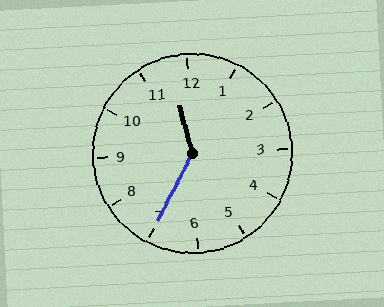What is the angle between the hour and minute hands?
Approximately 138 degrees.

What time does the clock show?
11:35.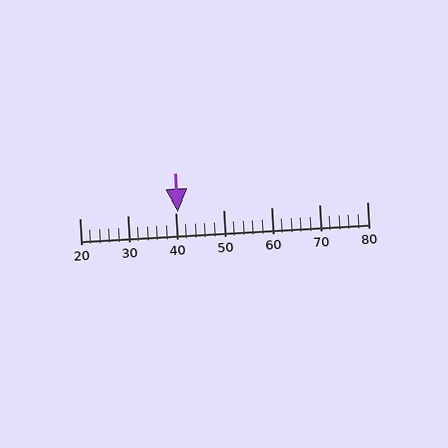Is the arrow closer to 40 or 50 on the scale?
The arrow is closer to 40.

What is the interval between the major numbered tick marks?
The major tick marks are spaced 10 units apart.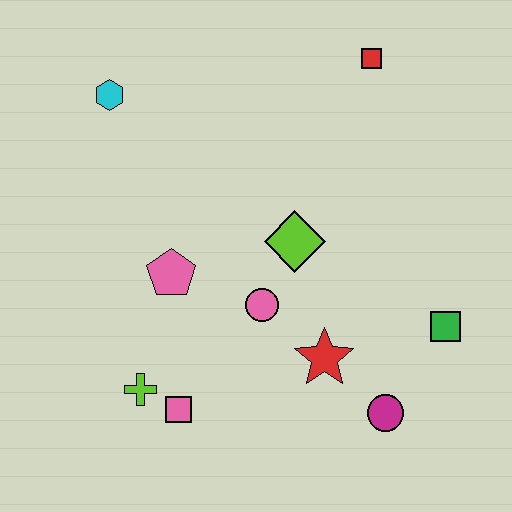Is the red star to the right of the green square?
No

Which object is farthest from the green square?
The cyan hexagon is farthest from the green square.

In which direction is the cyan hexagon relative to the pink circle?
The cyan hexagon is above the pink circle.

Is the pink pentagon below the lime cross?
No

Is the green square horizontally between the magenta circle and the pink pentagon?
No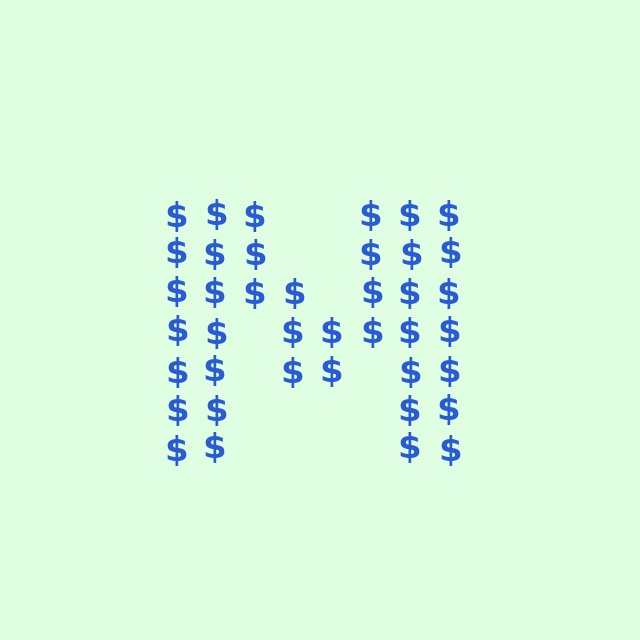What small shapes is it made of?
It is made of small dollar signs.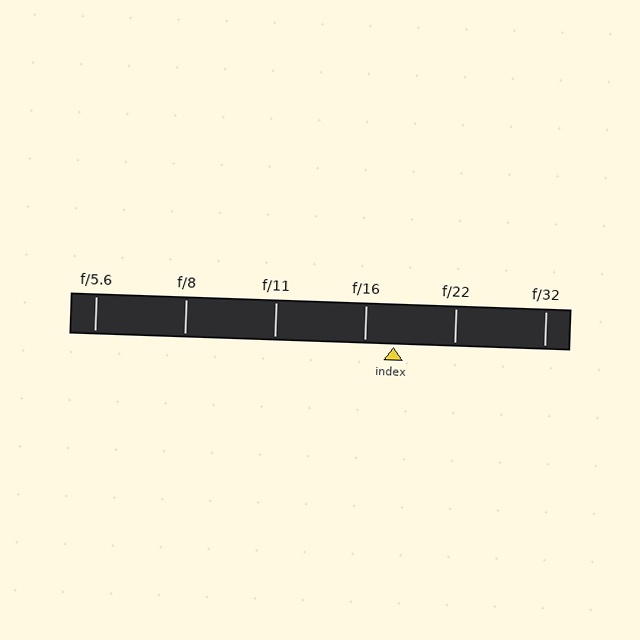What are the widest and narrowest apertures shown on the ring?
The widest aperture shown is f/5.6 and the narrowest is f/32.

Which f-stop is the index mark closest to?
The index mark is closest to f/16.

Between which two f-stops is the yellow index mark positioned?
The index mark is between f/16 and f/22.